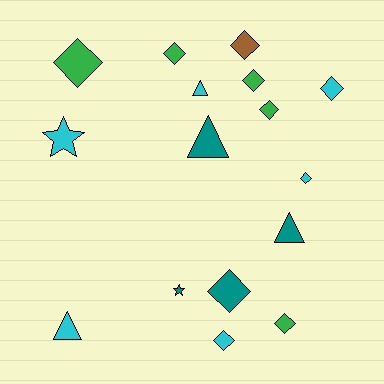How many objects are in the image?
There are 16 objects.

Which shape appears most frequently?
Diamond, with 10 objects.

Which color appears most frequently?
Cyan, with 6 objects.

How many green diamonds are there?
There are 5 green diamonds.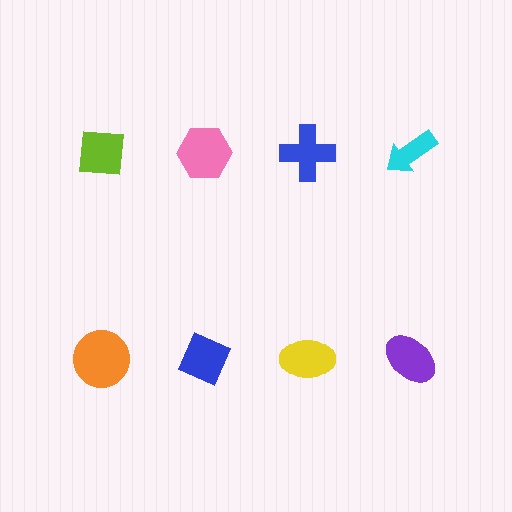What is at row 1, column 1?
A lime square.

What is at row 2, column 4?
A purple ellipse.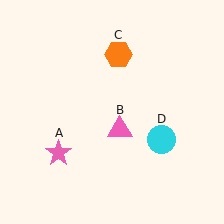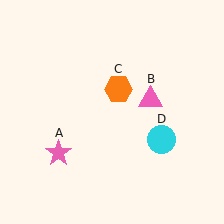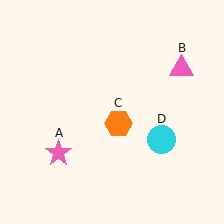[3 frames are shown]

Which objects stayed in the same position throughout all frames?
Pink star (object A) and cyan circle (object D) remained stationary.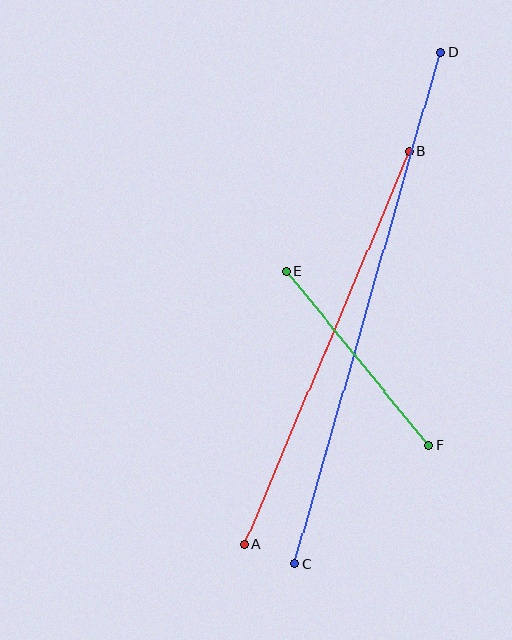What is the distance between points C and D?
The distance is approximately 532 pixels.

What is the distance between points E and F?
The distance is approximately 225 pixels.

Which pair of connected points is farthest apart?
Points C and D are farthest apart.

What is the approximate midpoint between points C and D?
The midpoint is at approximately (368, 308) pixels.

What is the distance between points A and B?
The distance is approximately 426 pixels.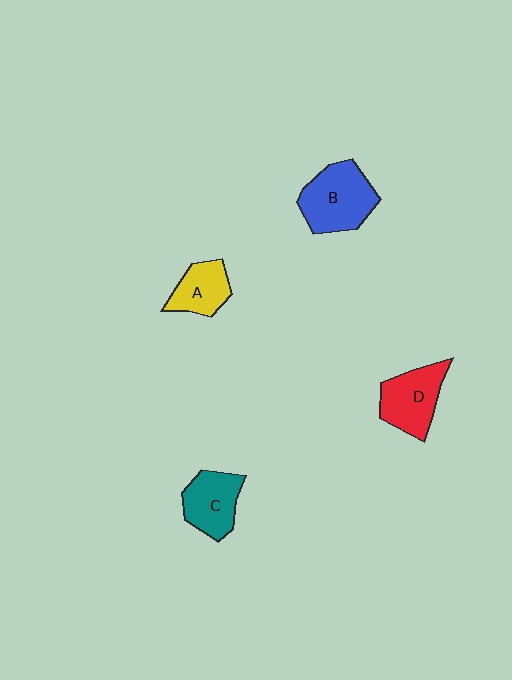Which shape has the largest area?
Shape B (blue).